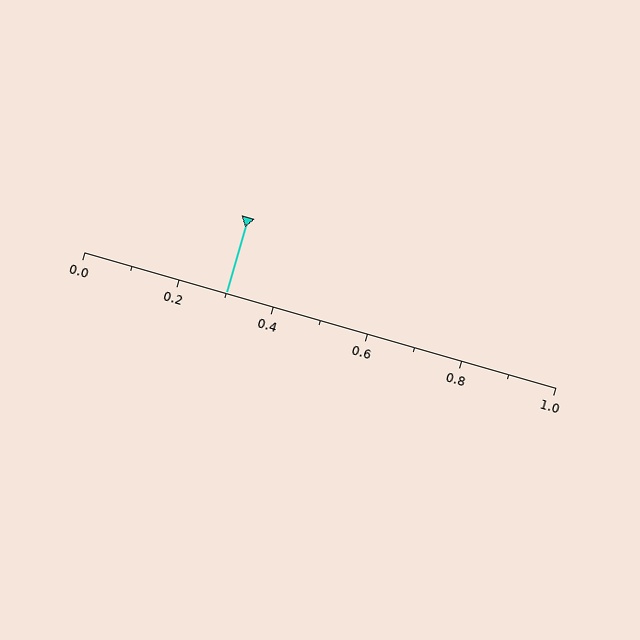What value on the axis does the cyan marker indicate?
The marker indicates approximately 0.3.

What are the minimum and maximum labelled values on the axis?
The axis runs from 0.0 to 1.0.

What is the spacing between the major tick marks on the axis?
The major ticks are spaced 0.2 apart.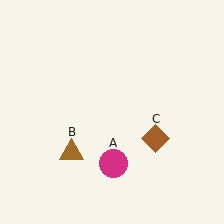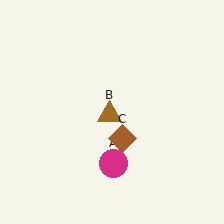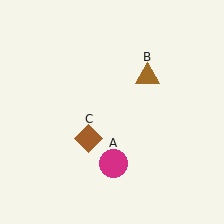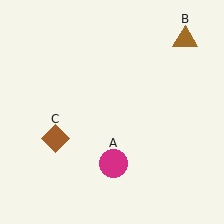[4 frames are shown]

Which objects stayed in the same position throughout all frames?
Magenta circle (object A) remained stationary.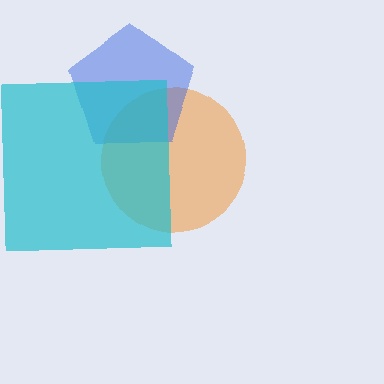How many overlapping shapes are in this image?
There are 3 overlapping shapes in the image.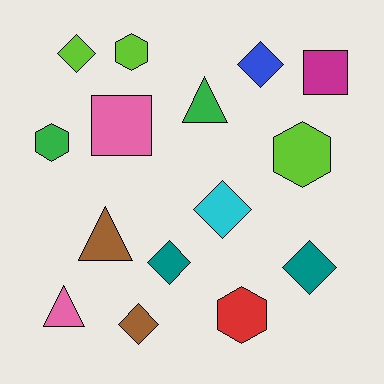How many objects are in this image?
There are 15 objects.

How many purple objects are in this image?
There are no purple objects.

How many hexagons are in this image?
There are 4 hexagons.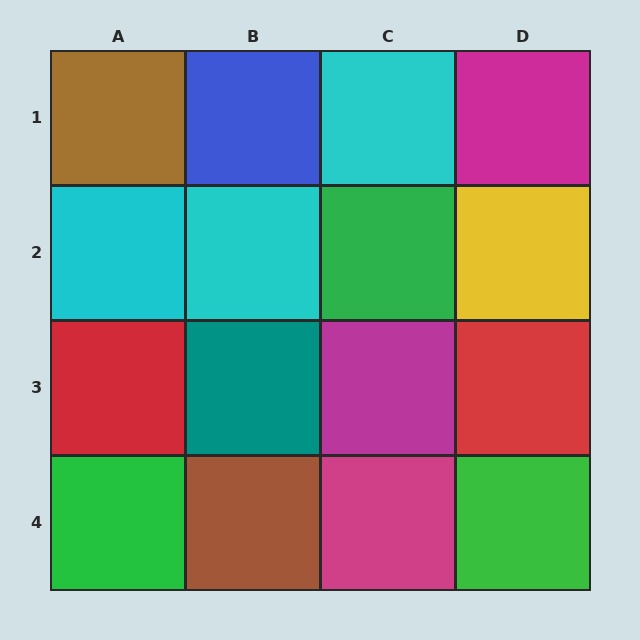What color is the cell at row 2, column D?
Yellow.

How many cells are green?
3 cells are green.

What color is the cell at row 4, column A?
Green.